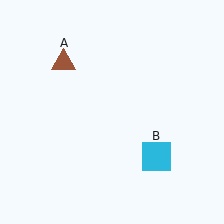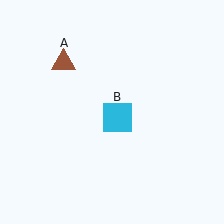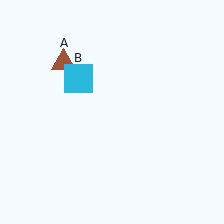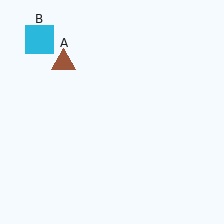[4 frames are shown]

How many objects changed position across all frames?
1 object changed position: cyan square (object B).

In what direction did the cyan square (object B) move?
The cyan square (object B) moved up and to the left.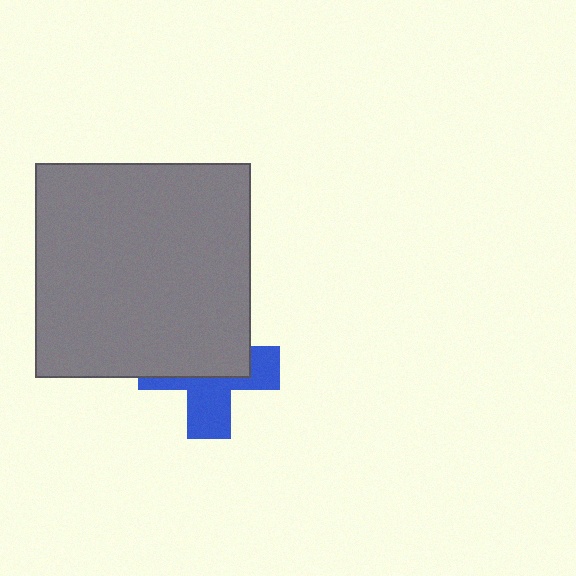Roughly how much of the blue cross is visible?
About half of it is visible (roughly 45%).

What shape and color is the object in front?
The object in front is a gray square.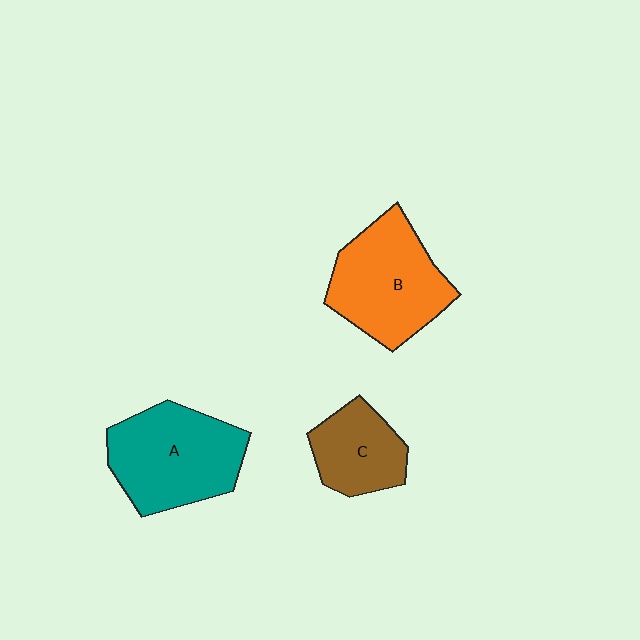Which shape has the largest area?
Shape A (teal).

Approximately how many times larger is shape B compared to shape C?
Approximately 1.6 times.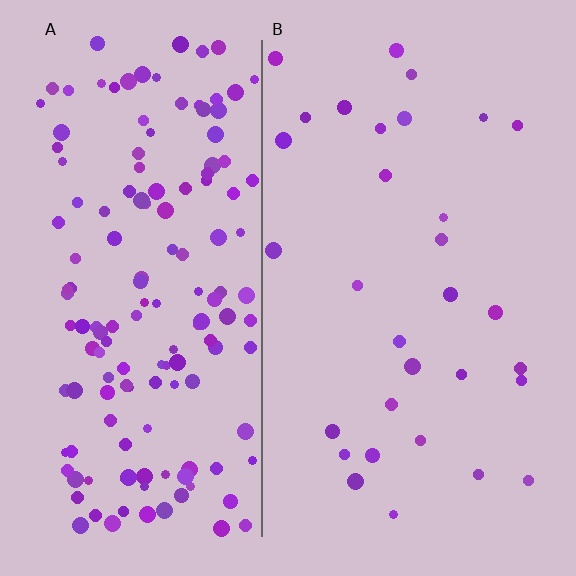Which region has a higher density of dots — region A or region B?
A (the left).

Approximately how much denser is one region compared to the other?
Approximately 4.8× — region A over region B.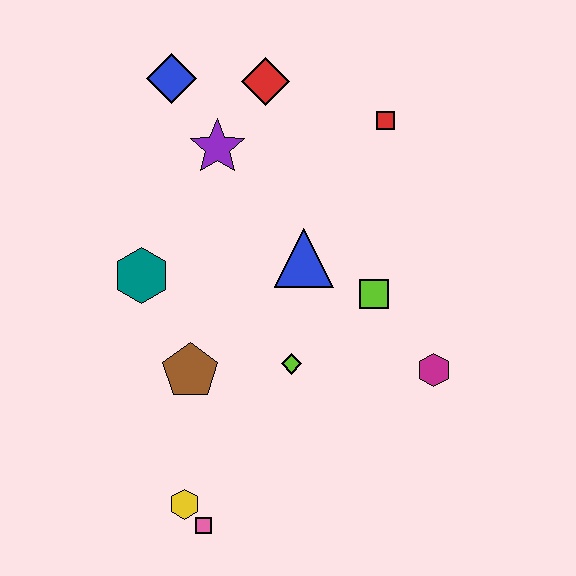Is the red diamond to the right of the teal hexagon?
Yes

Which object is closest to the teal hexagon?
The brown pentagon is closest to the teal hexagon.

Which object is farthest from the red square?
The pink square is farthest from the red square.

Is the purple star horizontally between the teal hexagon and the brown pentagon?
No